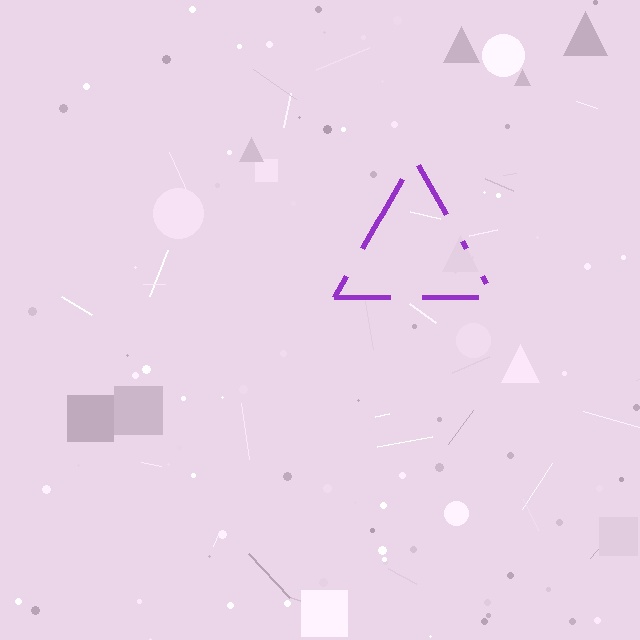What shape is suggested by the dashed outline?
The dashed outline suggests a triangle.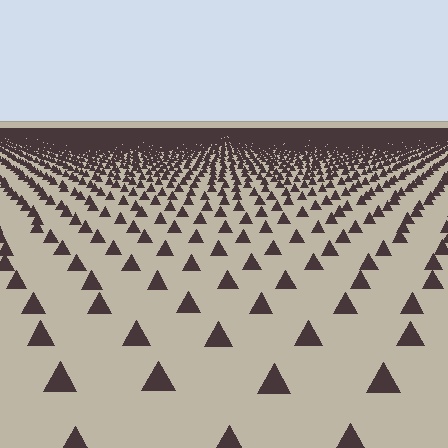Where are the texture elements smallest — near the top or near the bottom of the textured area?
Near the top.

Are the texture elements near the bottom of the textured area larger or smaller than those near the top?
Larger. Near the bottom, elements are closer to the viewer and appear at a bigger on-screen size.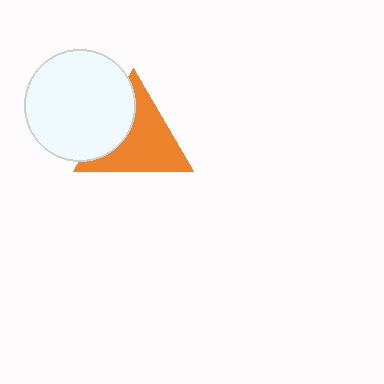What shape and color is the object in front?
The object in front is a white circle.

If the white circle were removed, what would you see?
You would see the complete orange triangle.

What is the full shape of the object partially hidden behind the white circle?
The partially hidden object is an orange triangle.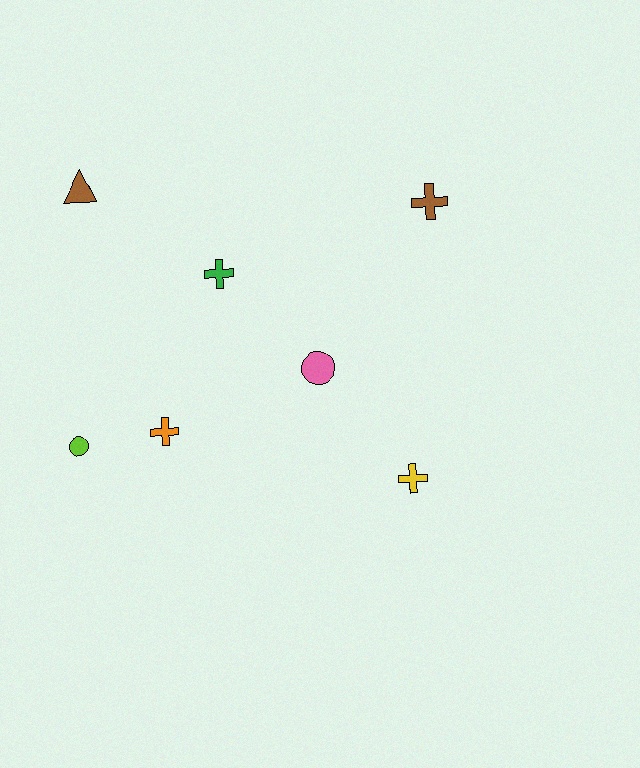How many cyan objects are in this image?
There are no cyan objects.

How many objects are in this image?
There are 7 objects.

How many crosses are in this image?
There are 4 crosses.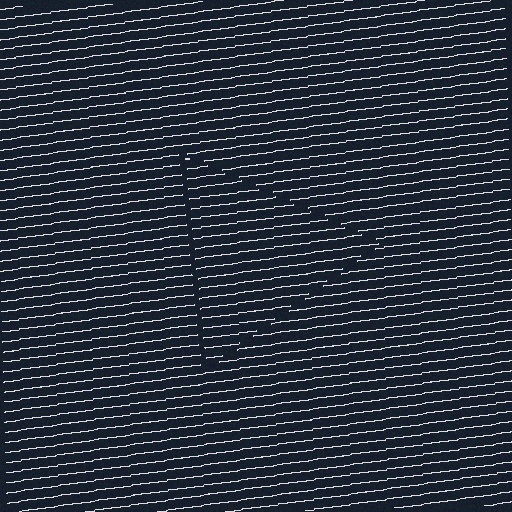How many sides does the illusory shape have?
3 sides — the line-ends trace a triangle.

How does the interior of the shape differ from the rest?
The interior of the shape contains the same grating, shifted by half a period — the contour is defined by the phase discontinuity where line-ends from the inner and outer gratings abut.